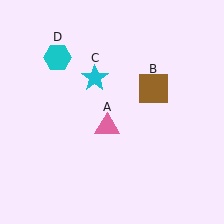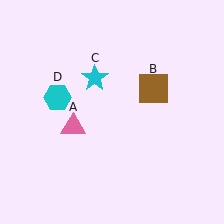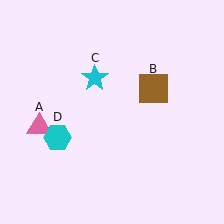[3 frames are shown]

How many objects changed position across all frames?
2 objects changed position: pink triangle (object A), cyan hexagon (object D).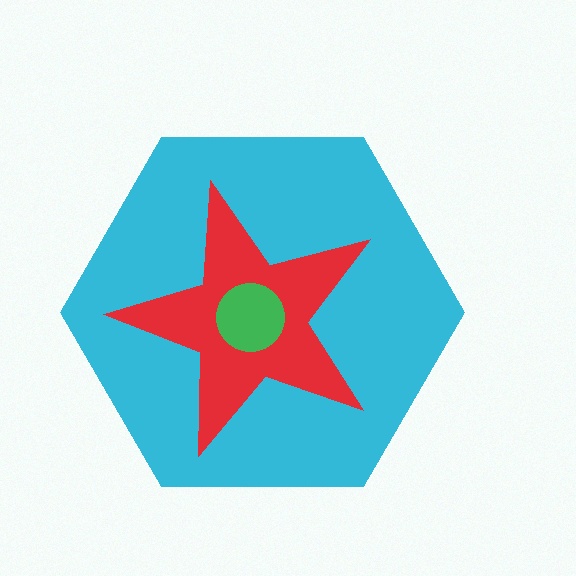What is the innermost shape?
The green circle.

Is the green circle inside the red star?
Yes.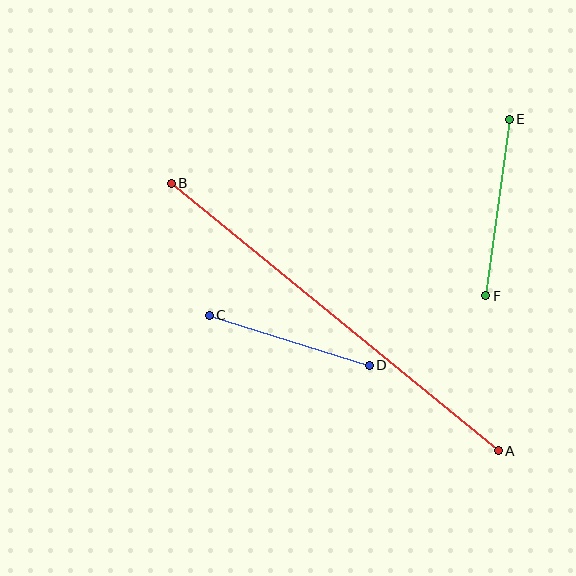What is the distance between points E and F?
The distance is approximately 178 pixels.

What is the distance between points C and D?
The distance is approximately 168 pixels.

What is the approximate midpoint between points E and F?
The midpoint is at approximately (498, 207) pixels.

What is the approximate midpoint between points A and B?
The midpoint is at approximately (335, 317) pixels.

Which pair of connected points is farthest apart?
Points A and B are farthest apart.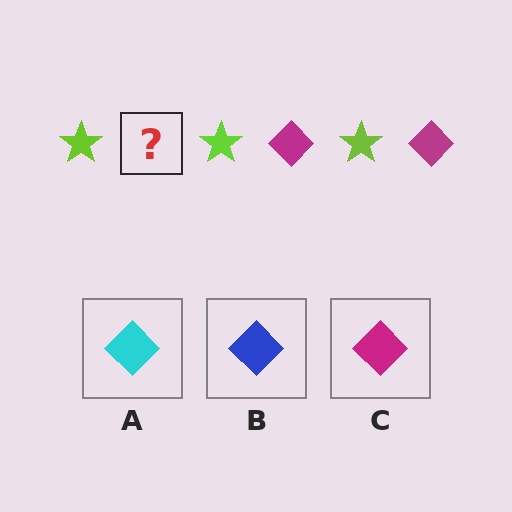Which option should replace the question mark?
Option C.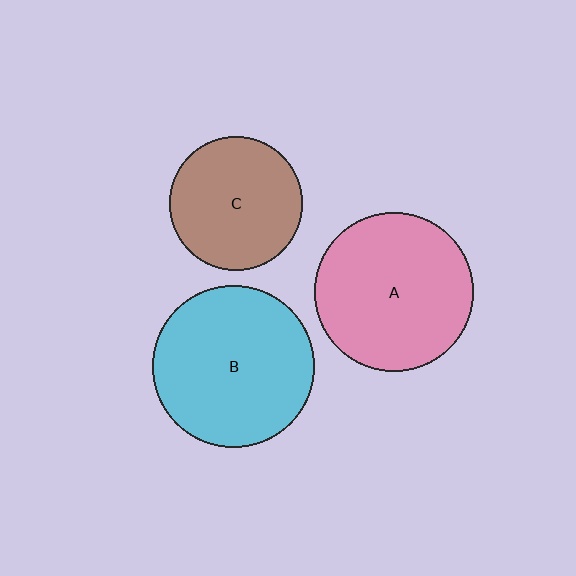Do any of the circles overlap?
No, none of the circles overlap.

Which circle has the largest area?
Circle B (cyan).